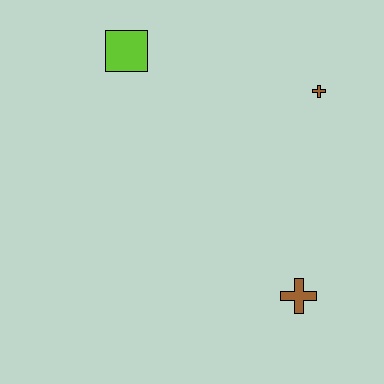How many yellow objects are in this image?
There are no yellow objects.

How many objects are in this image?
There are 3 objects.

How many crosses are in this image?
There are 2 crosses.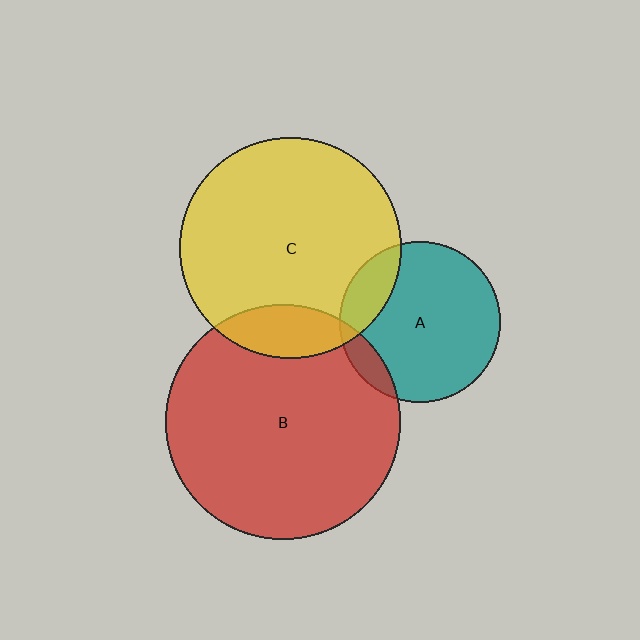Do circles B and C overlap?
Yes.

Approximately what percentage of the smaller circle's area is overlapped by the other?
Approximately 15%.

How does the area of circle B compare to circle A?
Approximately 2.1 times.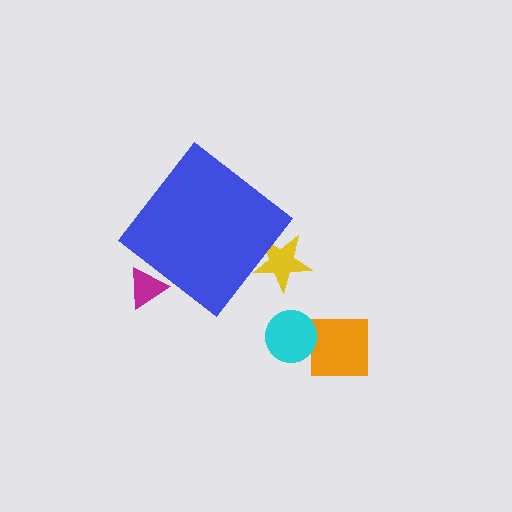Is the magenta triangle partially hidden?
Yes, the magenta triangle is partially hidden behind the blue diamond.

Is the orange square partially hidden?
No, the orange square is fully visible.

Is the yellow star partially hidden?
Yes, the yellow star is partially hidden behind the blue diamond.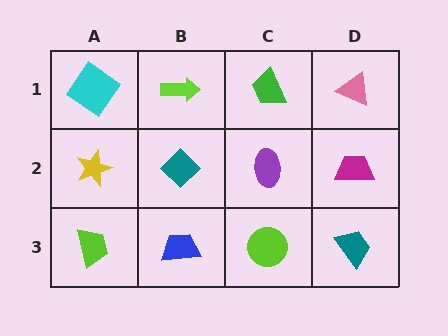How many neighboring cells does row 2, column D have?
3.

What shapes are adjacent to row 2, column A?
A cyan diamond (row 1, column A), a lime trapezoid (row 3, column A), a teal diamond (row 2, column B).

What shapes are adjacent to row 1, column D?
A magenta trapezoid (row 2, column D), a green trapezoid (row 1, column C).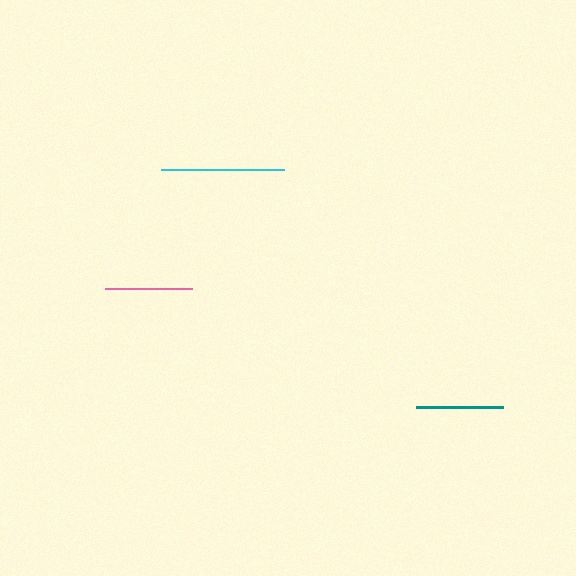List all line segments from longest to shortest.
From longest to shortest: cyan, pink, teal.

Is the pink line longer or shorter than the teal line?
The pink line is longer than the teal line.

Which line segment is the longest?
The cyan line is the longest at approximately 124 pixels.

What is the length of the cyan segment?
The cyan segment is approximately 124 pixels long.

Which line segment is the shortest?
The teal line is the shortest at approximately 87 pixels.